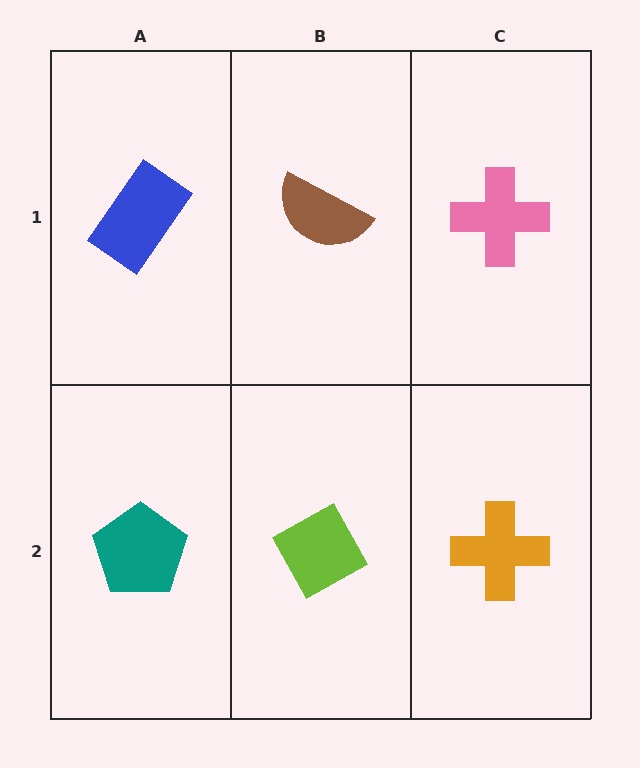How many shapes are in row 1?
3 shapes.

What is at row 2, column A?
A teal pentagon.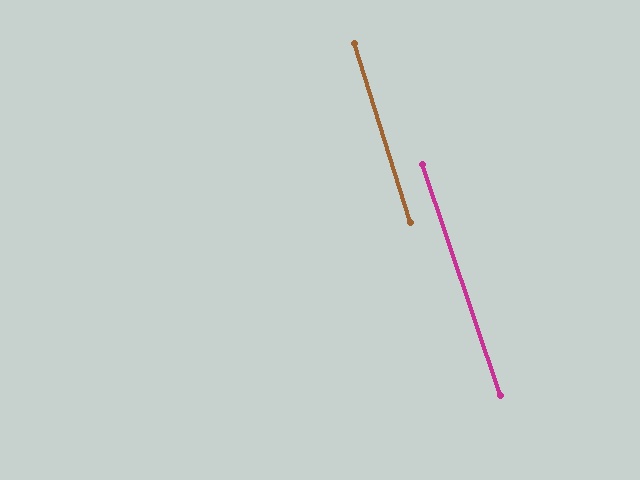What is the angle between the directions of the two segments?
Approximately 1 degree.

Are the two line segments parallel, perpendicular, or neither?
Parallel — their directions differ by only 1.4°.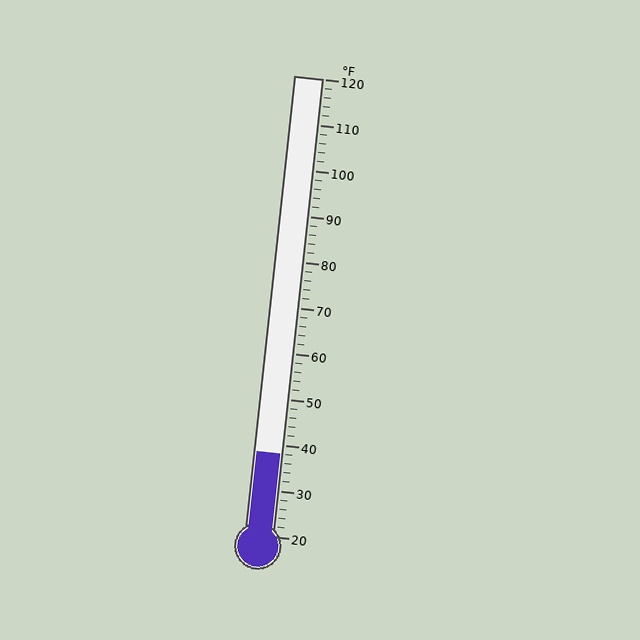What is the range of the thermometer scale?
The thermometer scale ranges from 20°F to 120°F.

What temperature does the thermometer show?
The thermometer shows approximately 38°F.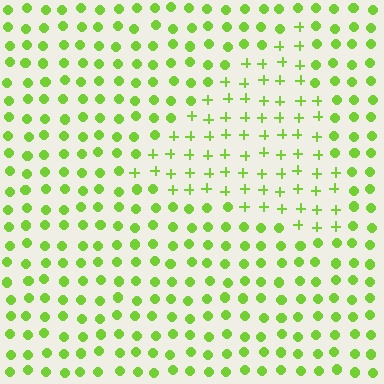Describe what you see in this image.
The image is filled with small lime elements arranged in a uniform grid. A triangle-shaped region contains plus signs, while the surrounding area contains circles. The boundary is defined purely by the change in element shape.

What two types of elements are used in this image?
The image uses plus signs inside the triangle region and circles outside it.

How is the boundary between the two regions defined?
The boundary is defined by a change in element shape: plus signs inside vs. circles outside. All elements share the same color and spacing.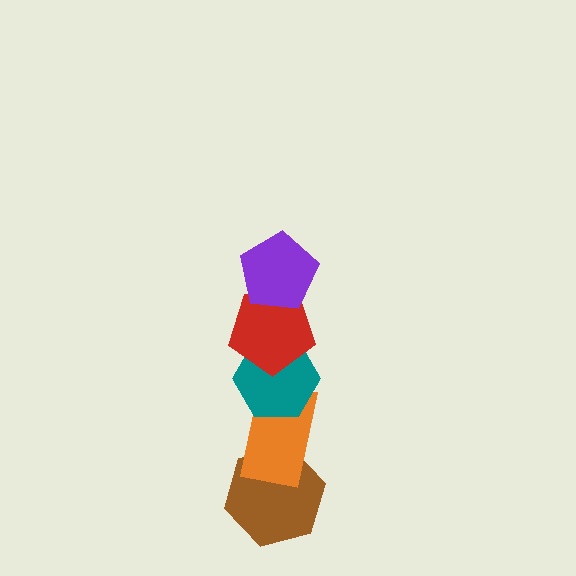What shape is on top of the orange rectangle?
The teal hexagon is on top of the orange rectangle.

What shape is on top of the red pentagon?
The purple pentagon is on top of the red pentagon.